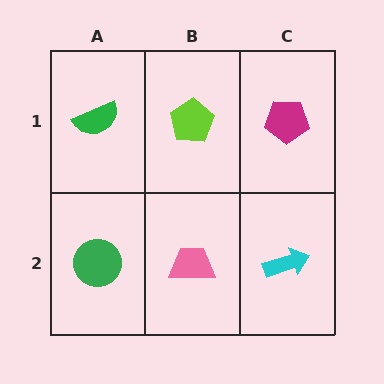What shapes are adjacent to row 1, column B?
A pink trapezoid (row 2, column B), a green semicircle (row 1, column A), a magenta pentagon (row 1, column C).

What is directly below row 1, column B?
A pink trapezoid.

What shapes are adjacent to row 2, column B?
A lime pentagon (row 1, column B), a green circle (row 2, column A), a cyan arrow (row 2, column C).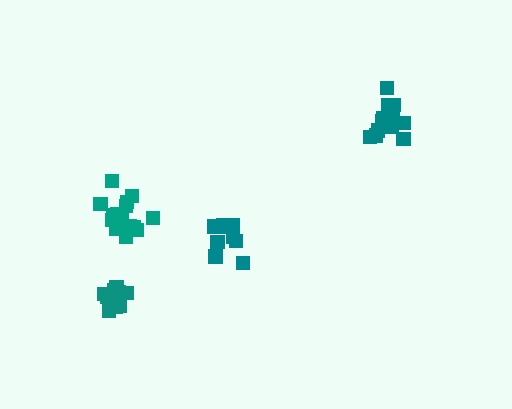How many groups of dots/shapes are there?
There are 4 groups.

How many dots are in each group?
Group 1: 9 dots, Group 2: 9 dots, Group 3: 15 dots, Group 4: 15 dots (48 total).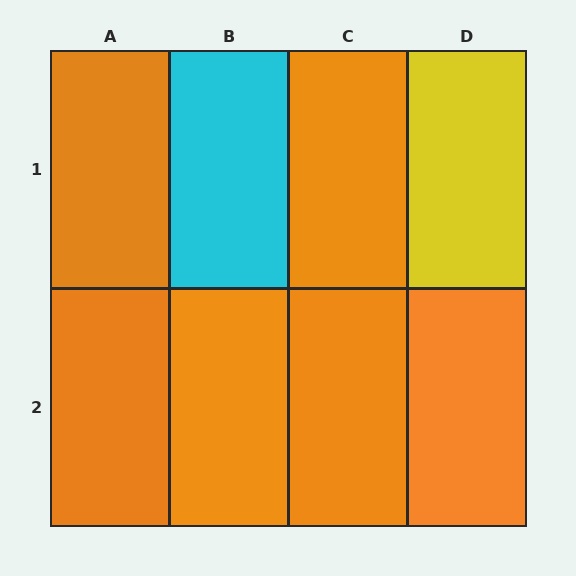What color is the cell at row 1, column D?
Yellow.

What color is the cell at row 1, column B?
Cyan.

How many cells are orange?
6 cells are orange.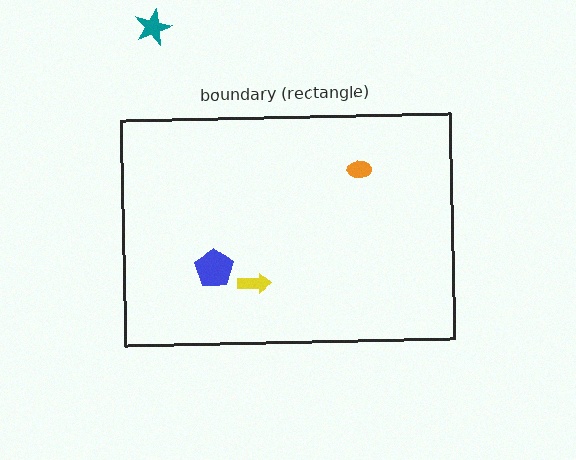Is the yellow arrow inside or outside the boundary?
Inside.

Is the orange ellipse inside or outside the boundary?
Inside.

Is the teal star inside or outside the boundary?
Outside.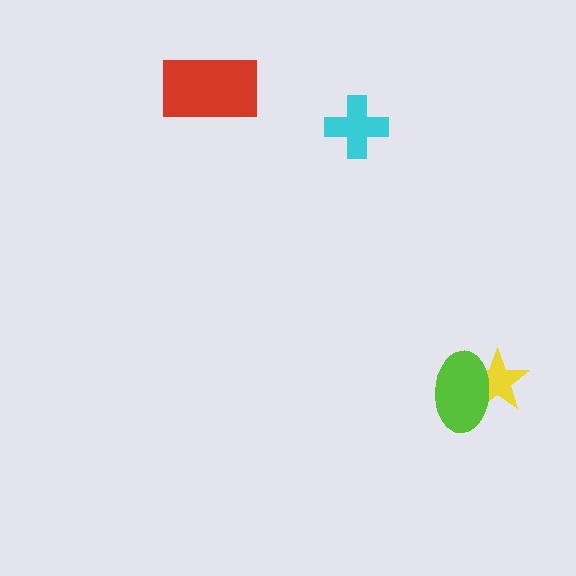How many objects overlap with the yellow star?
1 object overlaps with the yellow star.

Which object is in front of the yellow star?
The lime ellipse is in front of the yellow star.